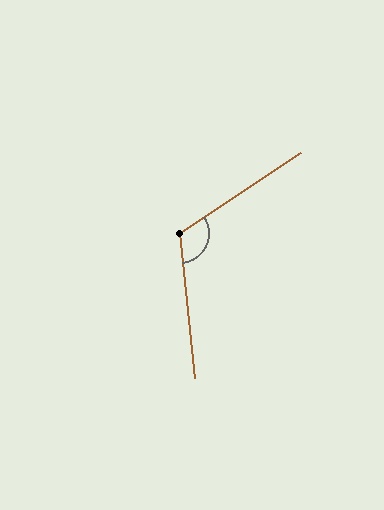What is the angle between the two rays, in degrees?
Approximately 117 degrees.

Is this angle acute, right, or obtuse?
It is obtuse.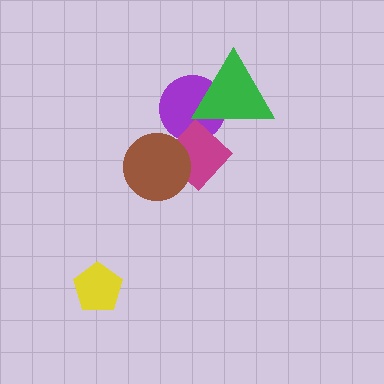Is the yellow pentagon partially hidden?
No, no other shape covers it.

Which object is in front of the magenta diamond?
The brown circle is in front of the magenta diamond.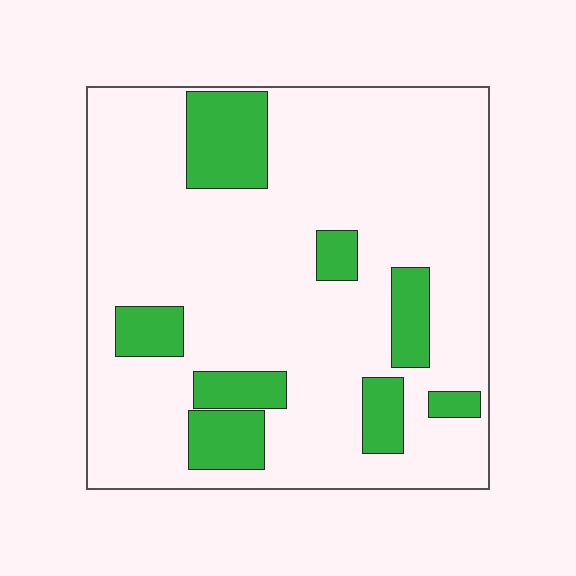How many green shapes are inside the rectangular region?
8.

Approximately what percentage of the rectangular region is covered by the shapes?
Approximately 20%.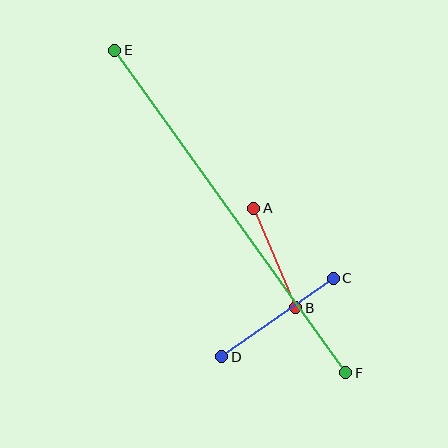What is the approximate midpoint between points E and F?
The midpoint is at approximately (230, 211) pixels.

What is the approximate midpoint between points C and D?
The midpoint is at approximately (278, 317) pixels.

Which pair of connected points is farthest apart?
Points E and F are farthest apart.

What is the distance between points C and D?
The distance is approximately 137 pixels.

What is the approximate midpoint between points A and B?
The midpoint is at approximately (275, 258) pixels.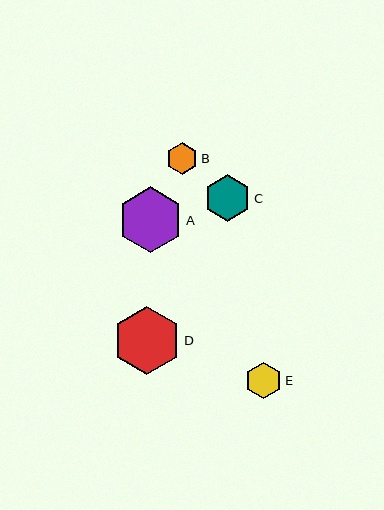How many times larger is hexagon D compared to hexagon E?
Hexagon D is approximately 1.9 times the size of hexagon E.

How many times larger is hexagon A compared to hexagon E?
Hexagon A is approximately 1.8 times the size of hexagon E.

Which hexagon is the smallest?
Hexagon B is the smallest with a size of approximately 32 pixels.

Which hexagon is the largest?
Hexagon D is the largest with a size of approximately 68 pixels.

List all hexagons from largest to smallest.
From largest to smallest: D, A, C, E, B.